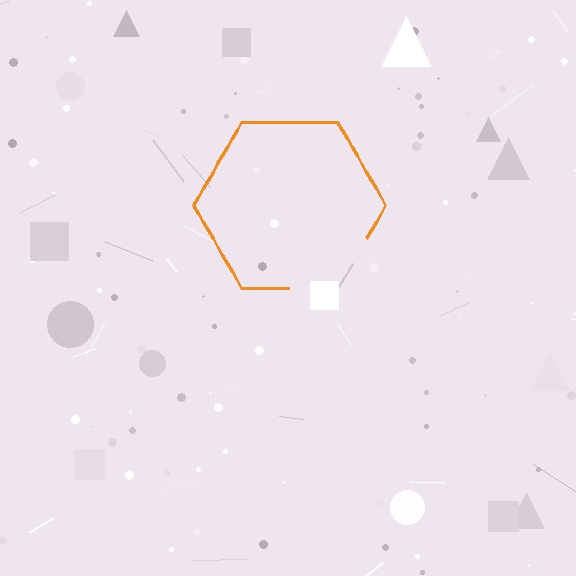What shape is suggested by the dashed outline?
The dashed outline suggests a hexagon.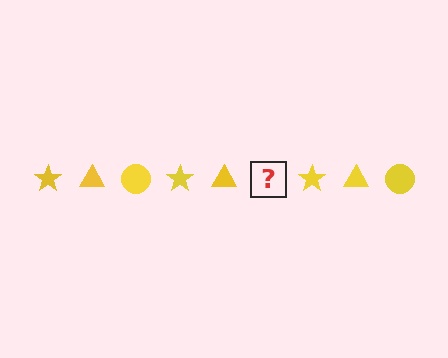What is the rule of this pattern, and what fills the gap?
The rule is that the pattern cycles through star, triangle, circle shapes in yellow. The gap should be filled with a yellow circle.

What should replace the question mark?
The question mark should be replaced with a yellow circle.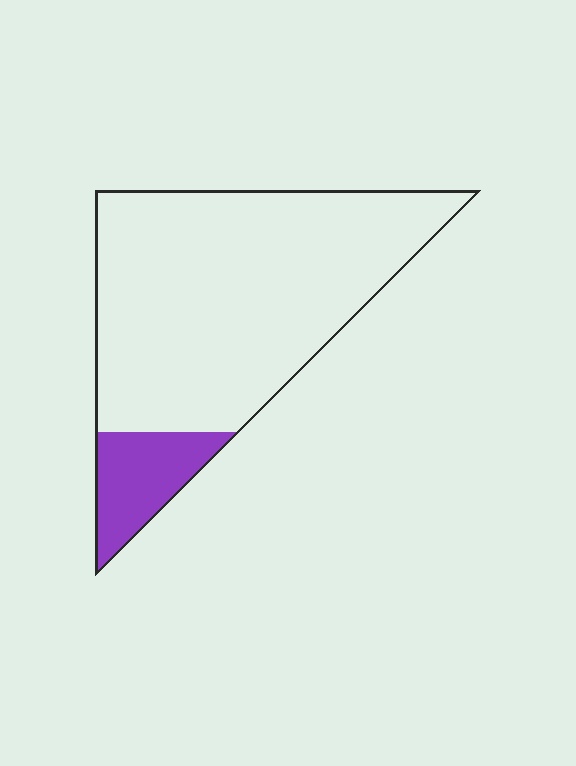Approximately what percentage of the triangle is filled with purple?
Approximately 15%.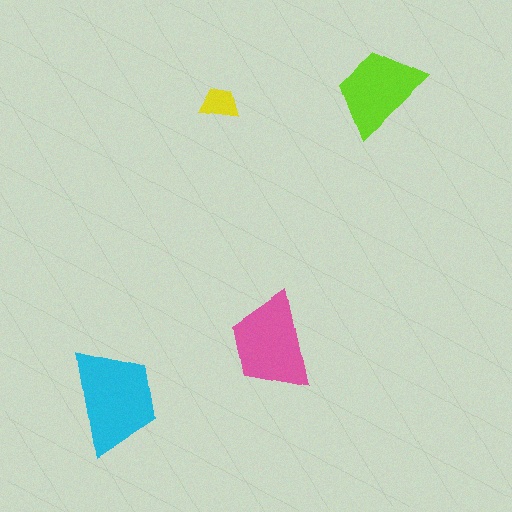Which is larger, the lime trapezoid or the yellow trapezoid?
The lime one.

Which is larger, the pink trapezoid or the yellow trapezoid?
The pink one.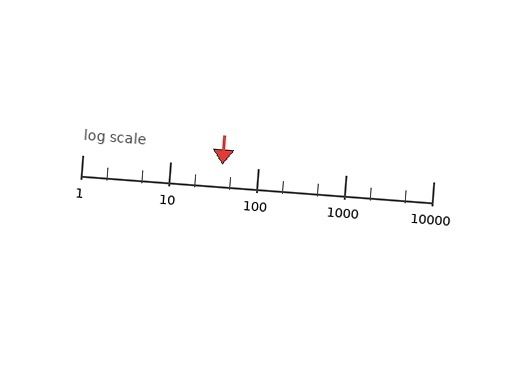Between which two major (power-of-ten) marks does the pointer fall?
The pointer is between 10 and 100.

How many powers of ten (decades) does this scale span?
The scale spans 4 decades, from 1 to 10000.